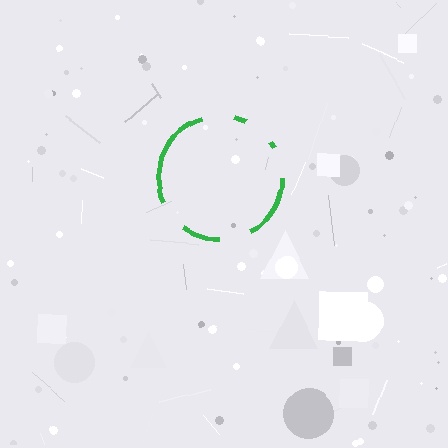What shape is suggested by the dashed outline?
The dashed outline suggests a circle.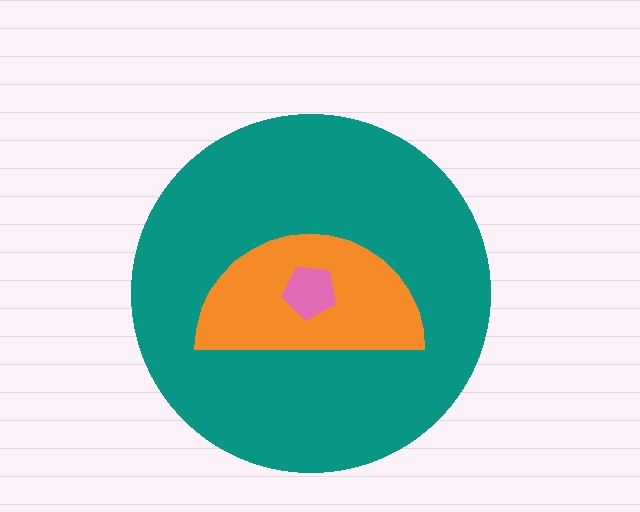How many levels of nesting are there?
3.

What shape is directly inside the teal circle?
The orange semicircle.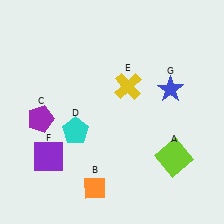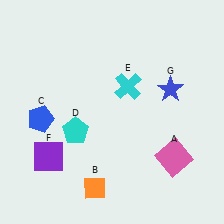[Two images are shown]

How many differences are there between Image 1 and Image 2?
There are 3 differences between the two images.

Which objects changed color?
A changed from lime to pink. C changed from purple to blue. E changed from yellow to cyan.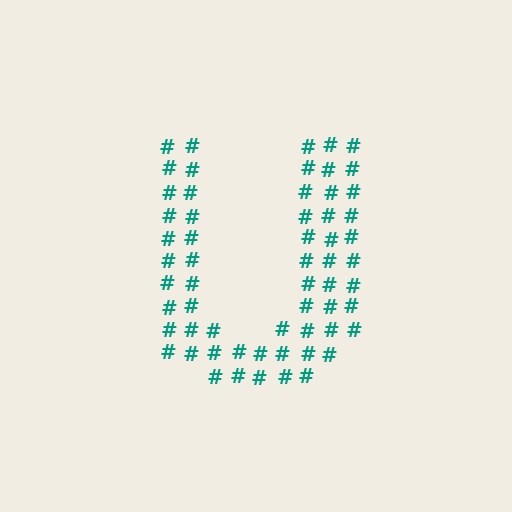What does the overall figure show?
The overall figure shows the letter U.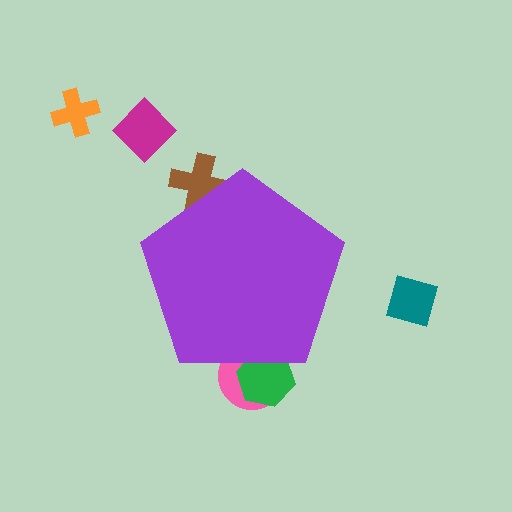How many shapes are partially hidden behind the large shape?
3 shapes are partially hidden.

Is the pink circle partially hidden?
Yes, the pink circle is partially hidden behind the purple pentagon.